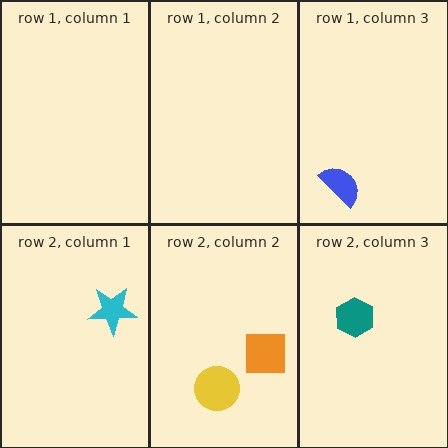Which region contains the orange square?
The row 2, column 2 region.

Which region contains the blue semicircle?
The row 1, column 3 region.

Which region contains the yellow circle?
The row 2, column 2 region.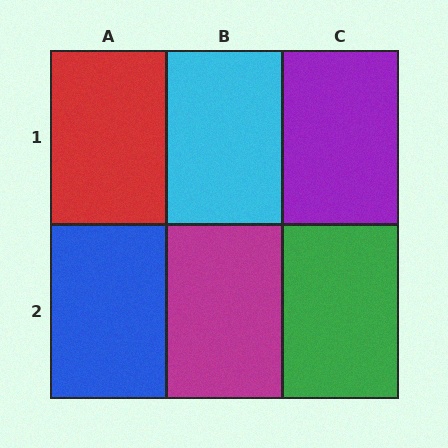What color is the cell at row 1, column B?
Cyan.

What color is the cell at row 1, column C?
Purple.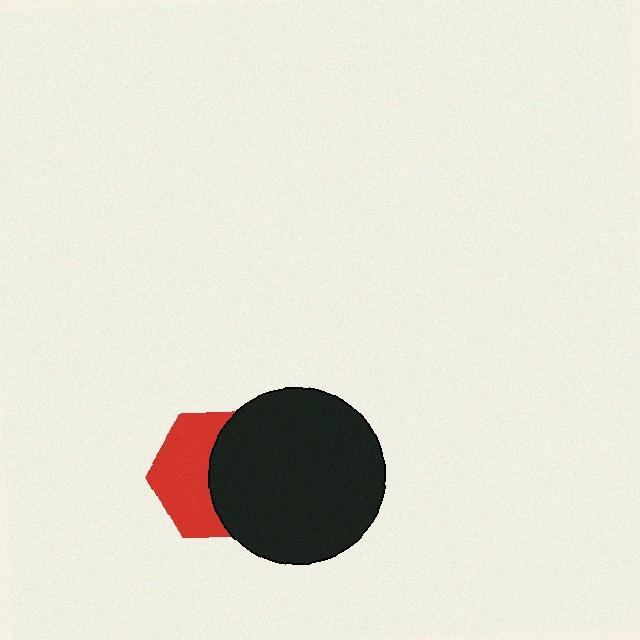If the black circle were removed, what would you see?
You would see the complete red hexagon.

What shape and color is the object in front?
The object in front is a black circle.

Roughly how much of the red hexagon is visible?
About half of it is visible (roughly 49%).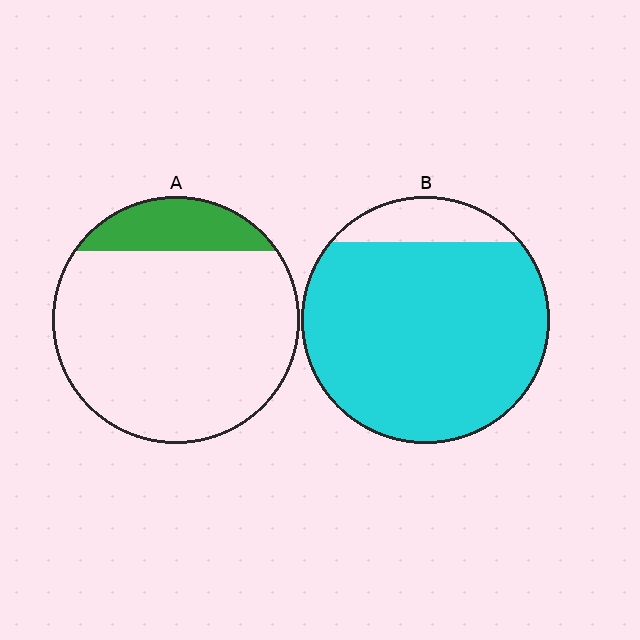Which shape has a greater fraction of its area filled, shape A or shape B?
Shape B.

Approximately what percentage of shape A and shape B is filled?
A is approximately 15% and B is approximately 85%.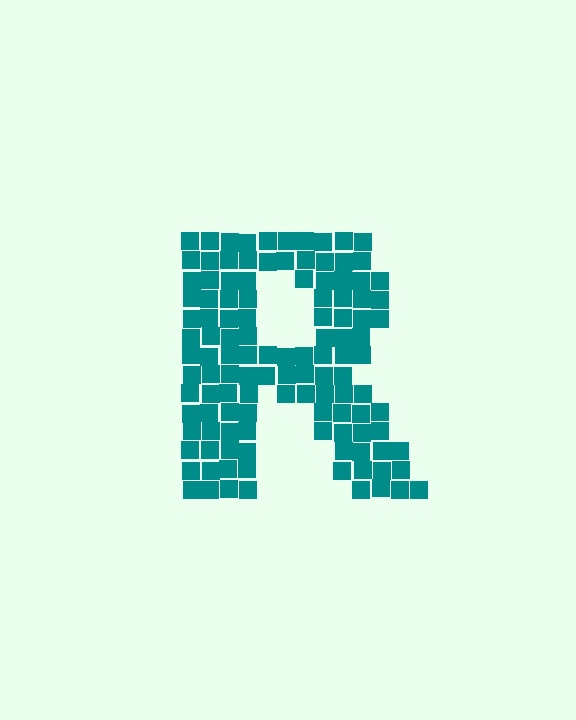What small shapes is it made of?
It is made of small squares.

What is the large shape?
The large shape is the letter R.